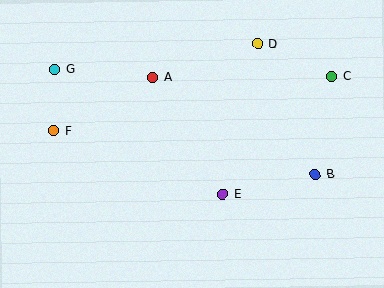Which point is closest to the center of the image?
Point E at (223, 194) is closest to the center.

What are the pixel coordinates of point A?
Point A is at (153, 77).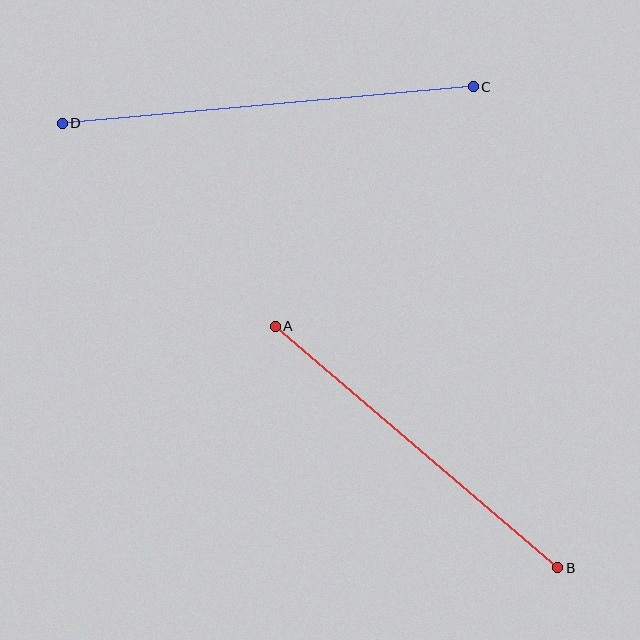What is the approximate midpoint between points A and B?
The midpoint is at approximately (416, 447) pixels.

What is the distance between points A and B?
The distance is approximately 372 pixels.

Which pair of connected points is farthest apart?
Points C and D are farthest apart.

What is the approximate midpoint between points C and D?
The midpoint is at approximately (268, 105) pixels.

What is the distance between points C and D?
The distance is approximately 413 pixels.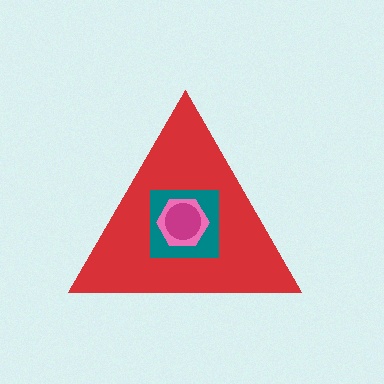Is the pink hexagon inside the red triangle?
Yes.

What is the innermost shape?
The magenta circle.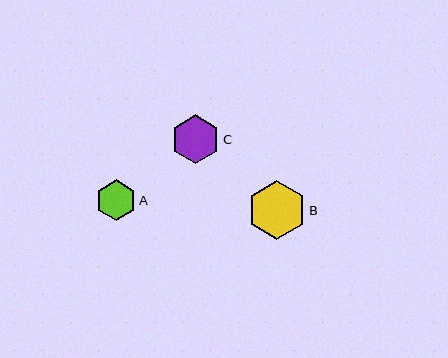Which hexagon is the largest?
Hexagon B is the largest with a size of approximately 59 pixels.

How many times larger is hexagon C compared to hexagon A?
Hexagon C is approximately 1.2 times the size of hexagon A.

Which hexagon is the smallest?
Hexagon A is the smallest with a size of approximately 40 pixels.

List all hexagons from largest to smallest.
From largest to smallest: B, C, A.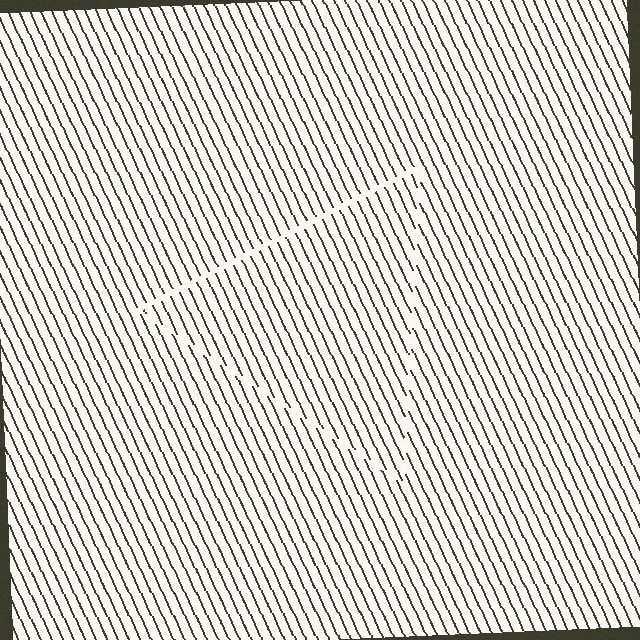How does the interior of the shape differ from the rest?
The interior of the shape contains the same grating, shifted by half a period — the contour is defined by the phase discontinuity where line-ends from the inner and outer gratings abut.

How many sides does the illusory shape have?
3 sides — the line-ends trace a triangle.